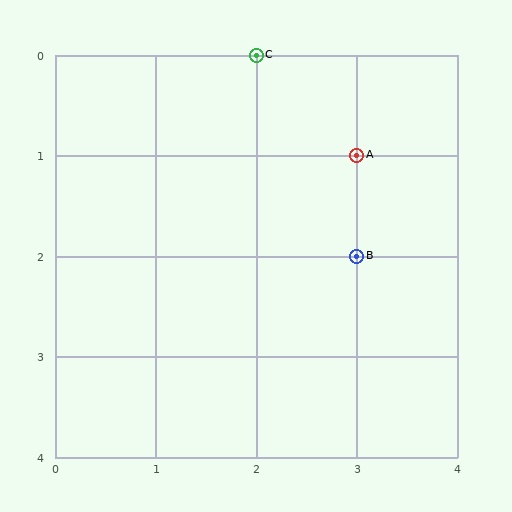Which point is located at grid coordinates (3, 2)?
Point B is at (3, 2).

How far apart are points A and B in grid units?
Points A and B are 1 row apart.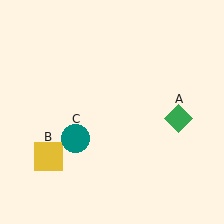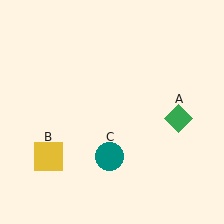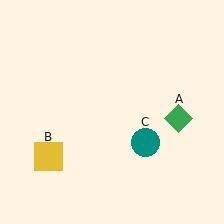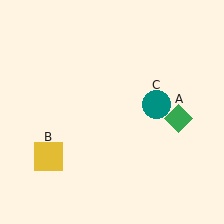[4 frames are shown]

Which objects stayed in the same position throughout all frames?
Green diamond (object A) and yellow square (object B) remained stationary.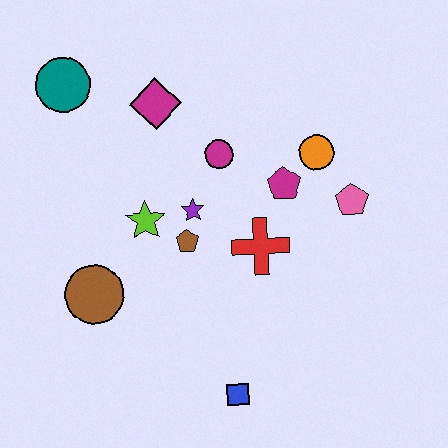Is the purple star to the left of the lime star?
No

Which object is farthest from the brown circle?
The pink pentagon is farthest from the brown circle.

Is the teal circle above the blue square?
Yes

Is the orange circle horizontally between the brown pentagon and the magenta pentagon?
No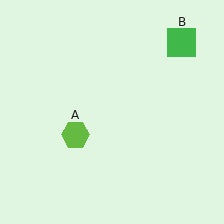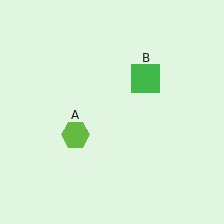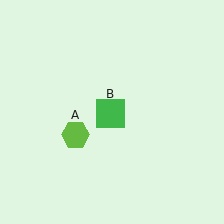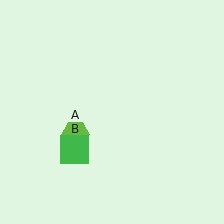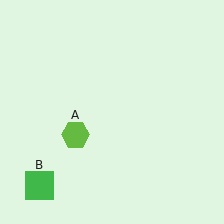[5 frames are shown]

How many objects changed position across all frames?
1 object changed position: green square (object B).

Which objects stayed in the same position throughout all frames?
Lime hexagon (object A) remained stationary.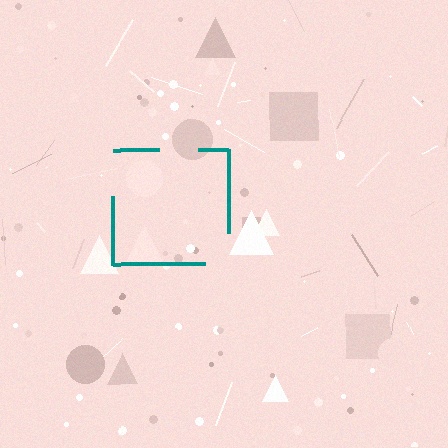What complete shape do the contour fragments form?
The contour fragments form a square.